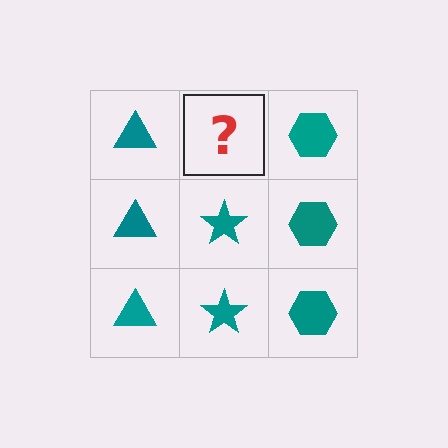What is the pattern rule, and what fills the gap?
The rule is that each column has a consistent shape. The gap should be filled with a teal star.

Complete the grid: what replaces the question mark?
The question mark should be replaced with a teal star.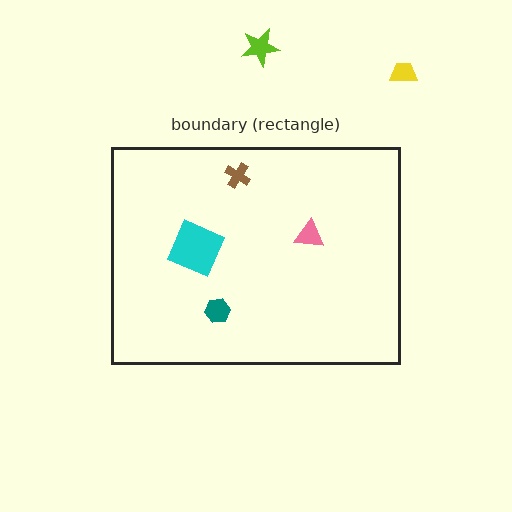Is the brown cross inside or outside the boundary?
Inside.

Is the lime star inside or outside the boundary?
Outside.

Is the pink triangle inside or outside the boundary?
Inside.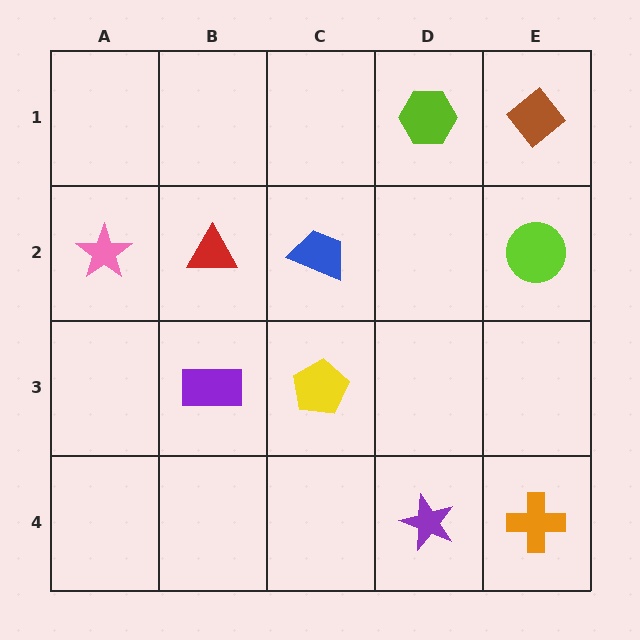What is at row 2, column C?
A blue trapezoid.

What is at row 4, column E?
An orange cross.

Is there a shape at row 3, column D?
No, that cell is empty.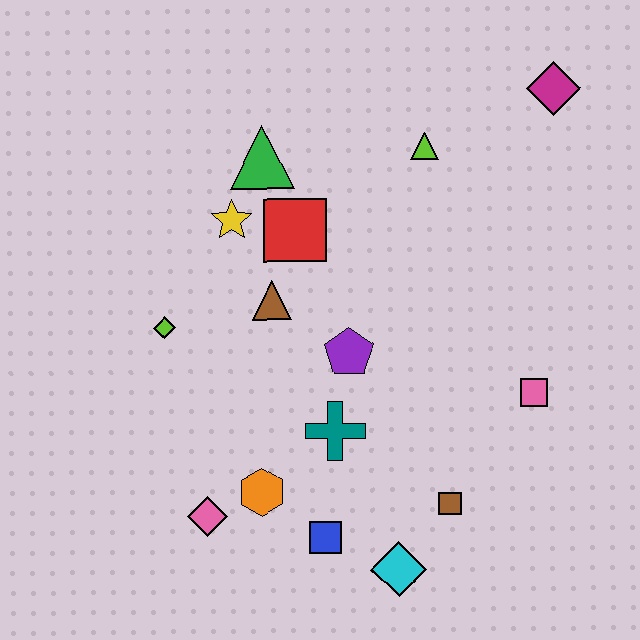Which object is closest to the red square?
The yellow star is closest to the red square.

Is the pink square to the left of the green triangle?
No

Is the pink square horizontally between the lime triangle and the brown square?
No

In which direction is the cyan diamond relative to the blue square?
The cyan diamond is to the right of the blue square.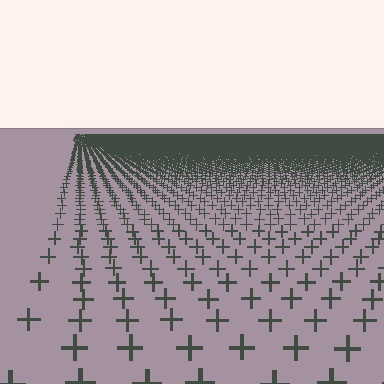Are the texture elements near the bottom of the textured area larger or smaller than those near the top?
Larger. Near the bottom, elements are closer to the viewer and appear at a bigger on-screen size.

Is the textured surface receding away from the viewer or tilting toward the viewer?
The surface is receding away from the viewer. Texture elements get smaller and denser toward the top.